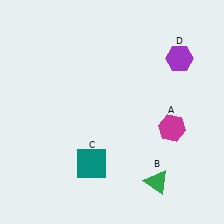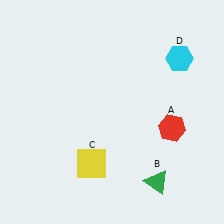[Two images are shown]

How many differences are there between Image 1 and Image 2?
There are 3 differences between the two images.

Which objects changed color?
A changed from magenta to red. C changed from teal to yellow. D changed from purple to cyan.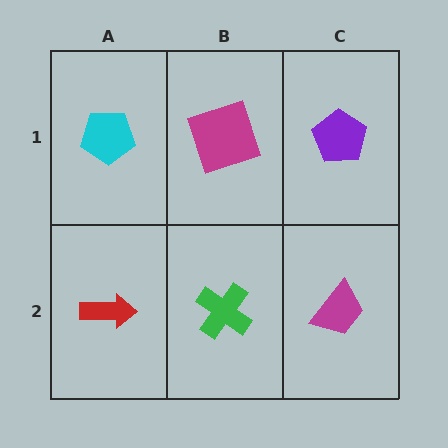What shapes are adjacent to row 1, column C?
A magenta trapezoid (row 2, column C), a magenta square (row 1, column B).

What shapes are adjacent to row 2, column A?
A cyan pentagon (row 1, column A), a green cross (row 2, column B).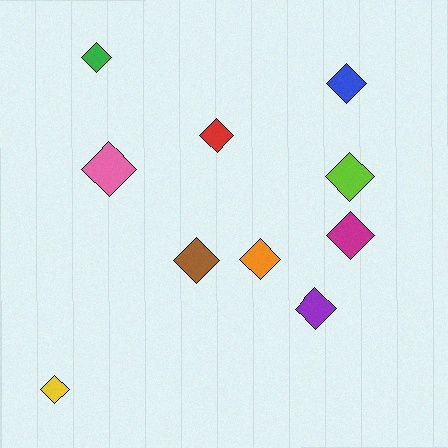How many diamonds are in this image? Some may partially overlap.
There are 10 diamonds.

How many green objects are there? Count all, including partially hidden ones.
There is 1 green object.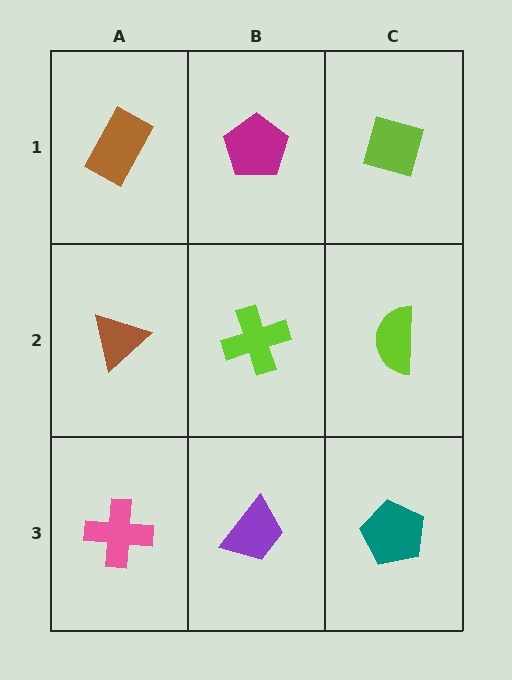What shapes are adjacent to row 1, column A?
A brown triangle (row 2, column A), a magenta pentagon (row 1, column B).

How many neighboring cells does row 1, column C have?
2.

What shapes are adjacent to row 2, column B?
A magenta pentagon (row 1, column B), a purple trapezoid (row 3, column B), a brown triangle (row 2, column A), a lime semicircle (row 2, column C).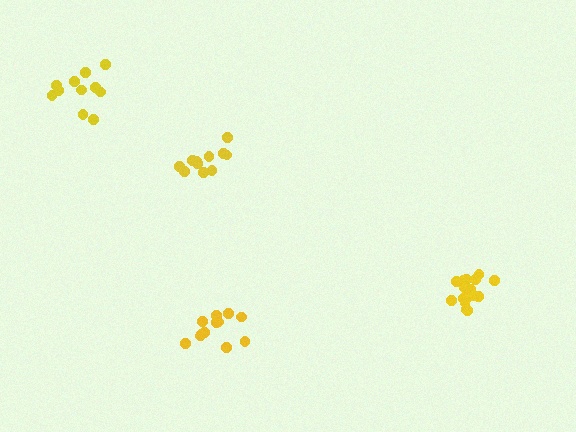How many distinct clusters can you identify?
There are 4 distinct clusters.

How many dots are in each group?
Group 1: 11 dots, Group 2: 16 dots, Group 3: 11 dots, Group 4: 12 dots (50 total).